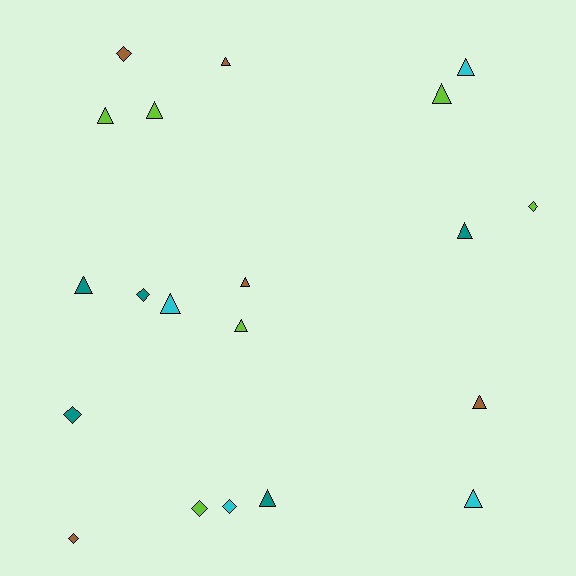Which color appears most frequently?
Lime, with 6 objects.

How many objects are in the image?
There are 20 objects.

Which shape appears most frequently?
Triangle, with 13 objects.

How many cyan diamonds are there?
There is 1 cyan diamond.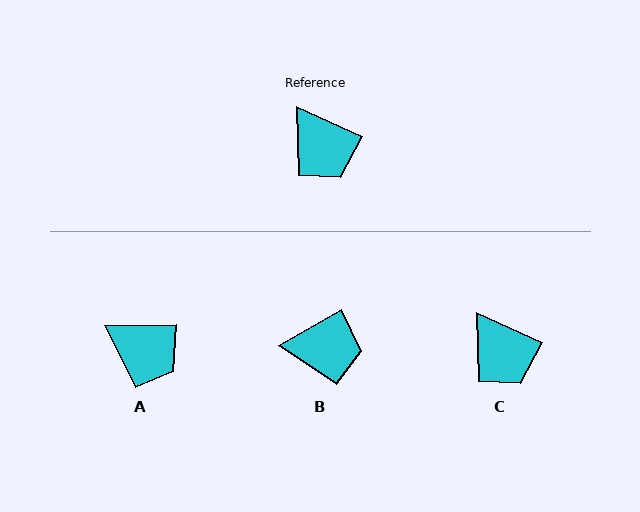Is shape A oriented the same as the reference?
No, it is off by about 24 degrees.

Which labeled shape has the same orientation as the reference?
C.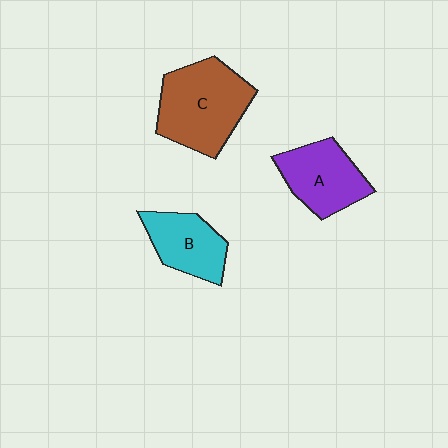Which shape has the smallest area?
Shape B (cyan).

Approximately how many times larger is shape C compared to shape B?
Approximately 1.6 times.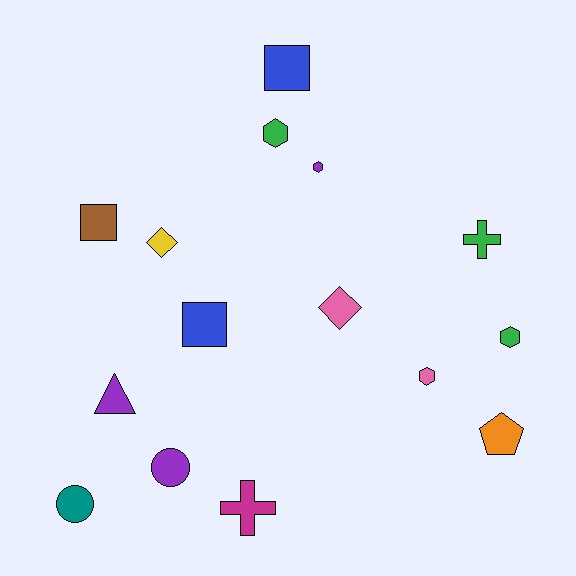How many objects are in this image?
There are 15 objects.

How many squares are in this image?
There are 3 squares.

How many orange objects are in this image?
There is 1 orange object.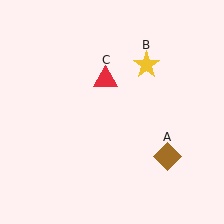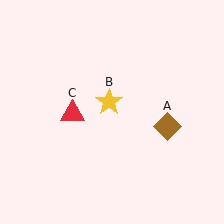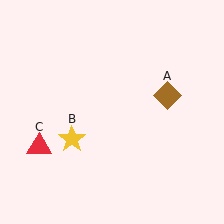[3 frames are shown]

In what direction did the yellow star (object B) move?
The yellow star (object B) moved down and to the left.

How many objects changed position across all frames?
3 objects changed position: brown diamond (object A), yellow star (object B), red triangle (object C).